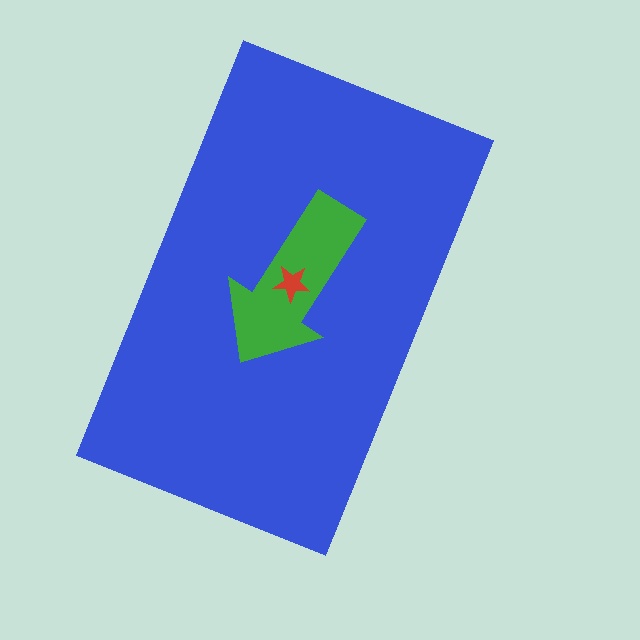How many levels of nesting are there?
3.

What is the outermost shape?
The blue rectangle.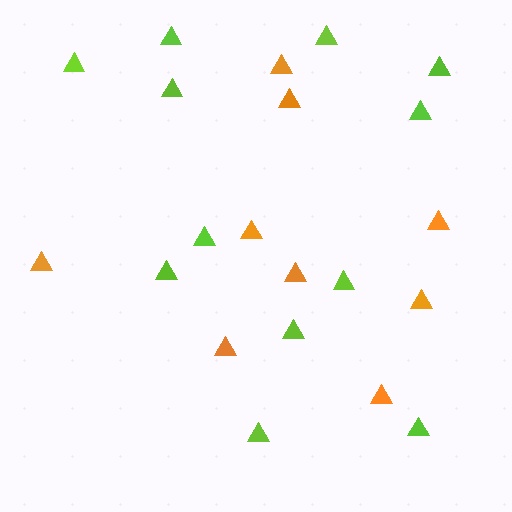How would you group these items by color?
There are 2 groups: one group of orange triangles (9) and one group of lime triangles (12).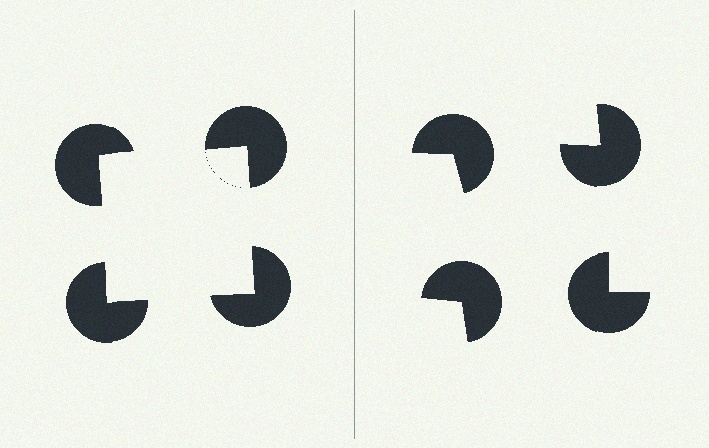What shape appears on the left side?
An illusory square.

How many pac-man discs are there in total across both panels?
8 — 4 on each side.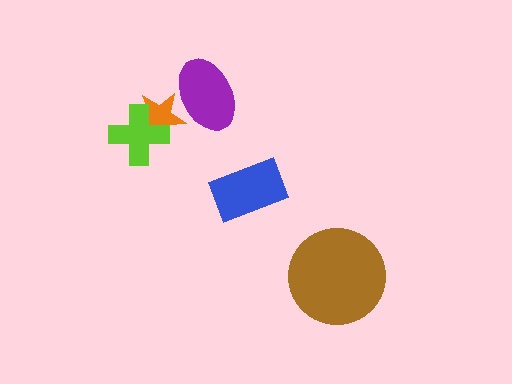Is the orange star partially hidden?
Yes, it is partially covered by another shape.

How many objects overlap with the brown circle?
0 objects overlap with the brown circle.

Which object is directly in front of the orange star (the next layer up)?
The lime cross is directly in front of the orange star.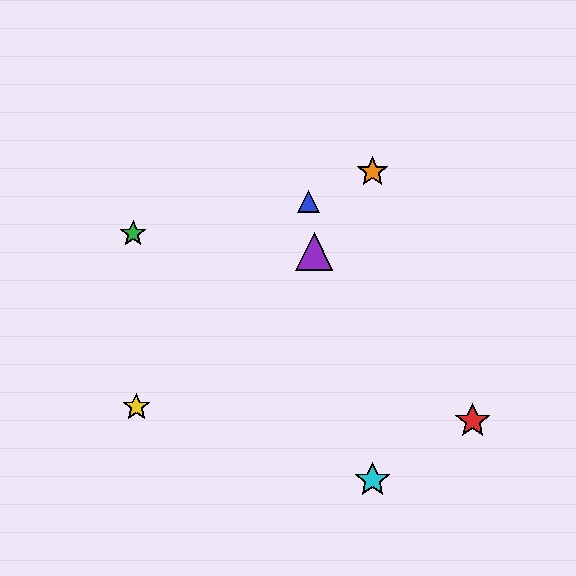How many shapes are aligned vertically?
2 shapes (the orange star, the cyan star) are aligned vertically.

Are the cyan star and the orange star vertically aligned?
Yes, both are at x≈373.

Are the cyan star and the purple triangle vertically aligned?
No, the cyan star is at x≈373 and the purple triangle is at x≈314.